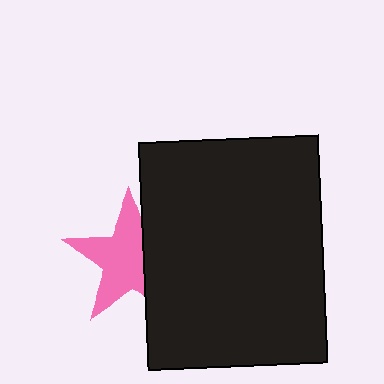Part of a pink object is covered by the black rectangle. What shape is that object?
It is a star.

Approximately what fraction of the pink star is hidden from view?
Roughly 34% of the pink star is hidden behind the black rectangle.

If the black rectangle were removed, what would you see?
You would see the complete pink star.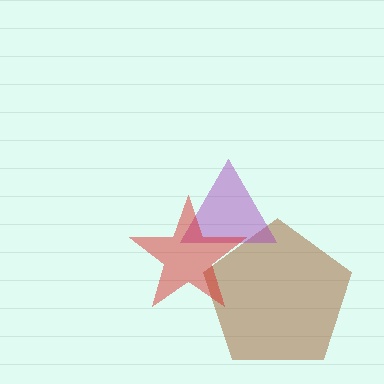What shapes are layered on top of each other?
The layered shapes are: a brown pentagon, a purple triangle, a red star.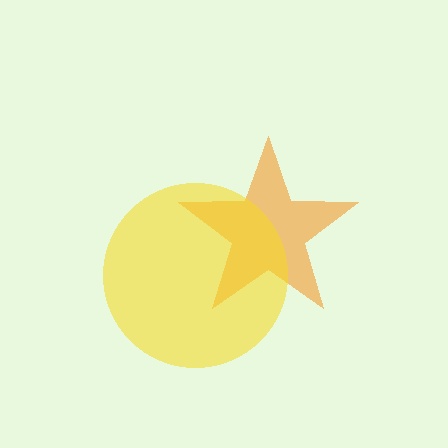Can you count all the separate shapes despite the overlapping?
Yes, there are 2 separate shapes.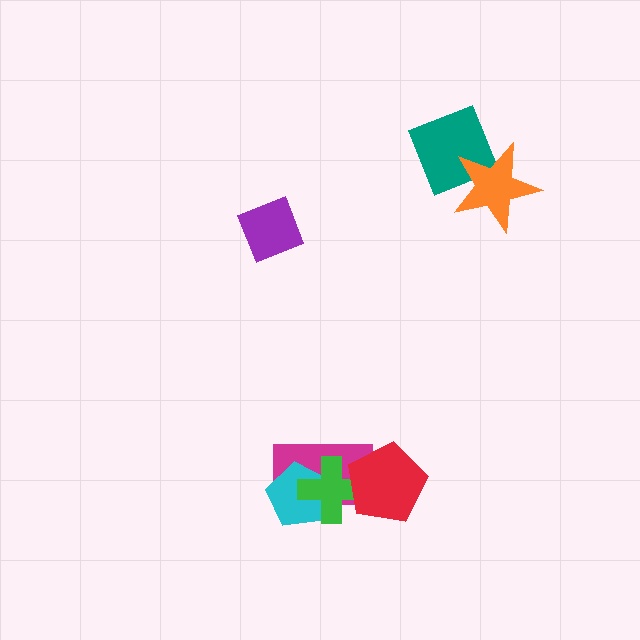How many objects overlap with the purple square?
0 objects overlap with the purple square.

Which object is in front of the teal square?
The orange star is in front of the teal square.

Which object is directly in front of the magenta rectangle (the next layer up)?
The cyan pentagon is directly in front of the magenta rectangle.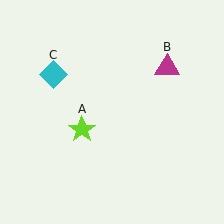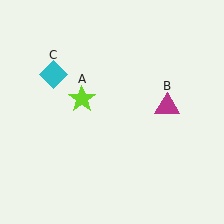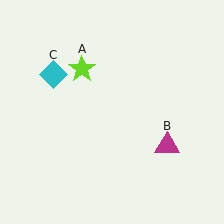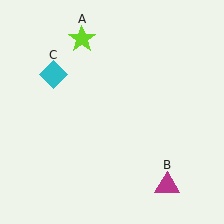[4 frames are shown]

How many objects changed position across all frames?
2 objects changed position: lime star (object A), magenta triangle (object B).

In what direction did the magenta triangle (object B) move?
The magenta triangle (object B) moved down.